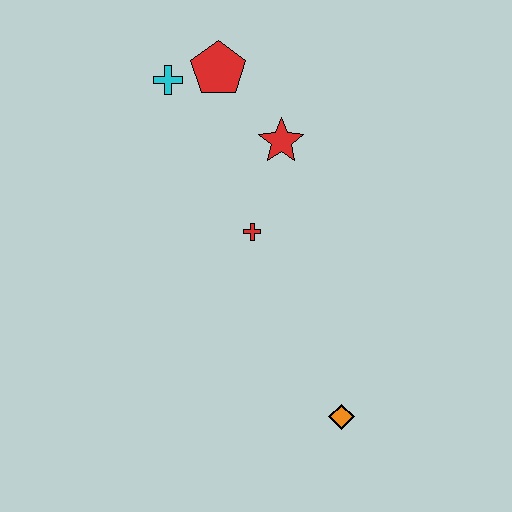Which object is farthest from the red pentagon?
The orange diamond is farthest from the red pentagon.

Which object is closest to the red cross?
The red star is closest to the red cross.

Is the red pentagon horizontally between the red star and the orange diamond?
No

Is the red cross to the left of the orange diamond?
Yes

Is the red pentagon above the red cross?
Yes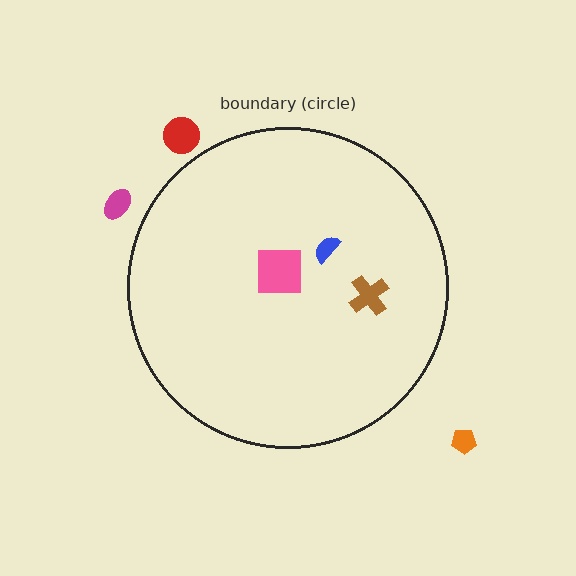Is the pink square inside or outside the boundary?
Inside.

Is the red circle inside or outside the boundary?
Outside.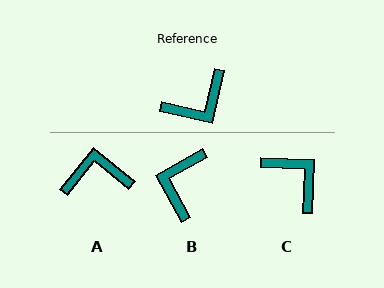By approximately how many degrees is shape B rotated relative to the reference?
Approximately 138 degrees clockwise.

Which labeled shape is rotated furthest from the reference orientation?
A, about 154 degrees away.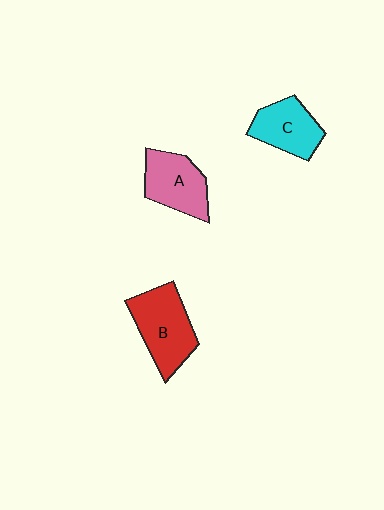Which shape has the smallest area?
Shape C (cyan).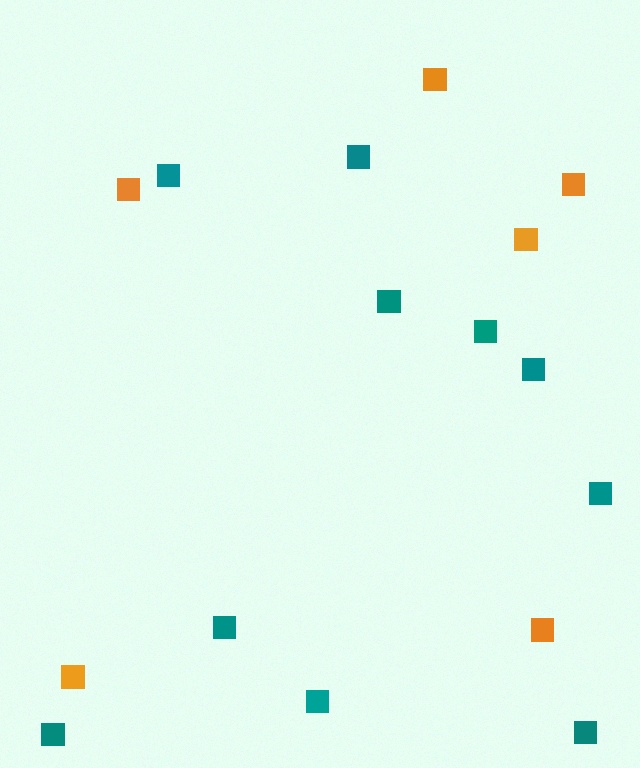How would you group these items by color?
There are 2 groups: one group of teal squares (10) and one group of orange squares (6).